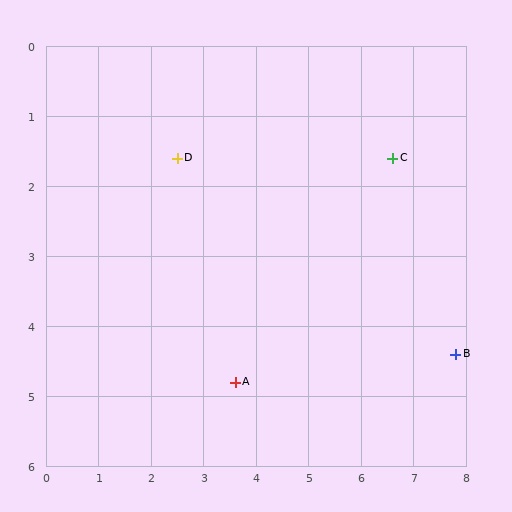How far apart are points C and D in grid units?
Points C and D are about 4.1 grid units apart.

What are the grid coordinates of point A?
Point A is at approximately (3.6, 4.8).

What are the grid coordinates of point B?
Point B is at approximately (7.8, 4.4).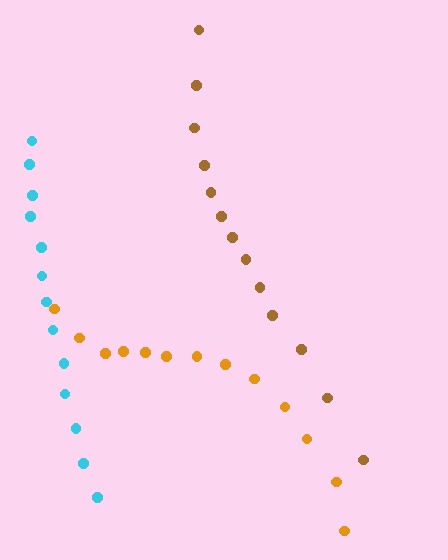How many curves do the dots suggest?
There are 3 distinct paths.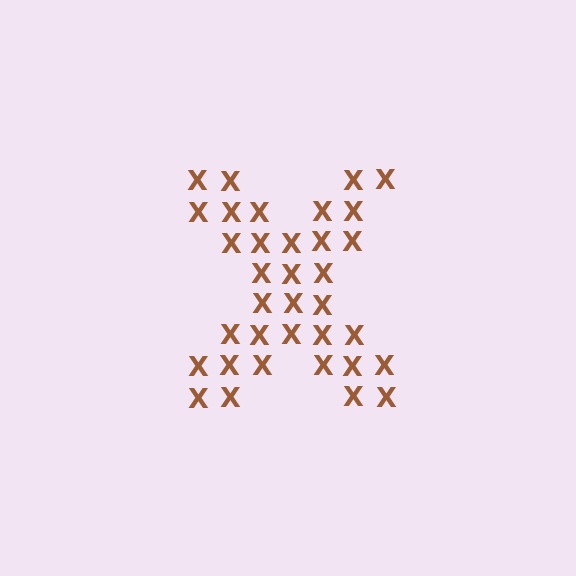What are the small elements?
The small elements are letter X's.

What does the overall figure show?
The overall figure shows the letter X.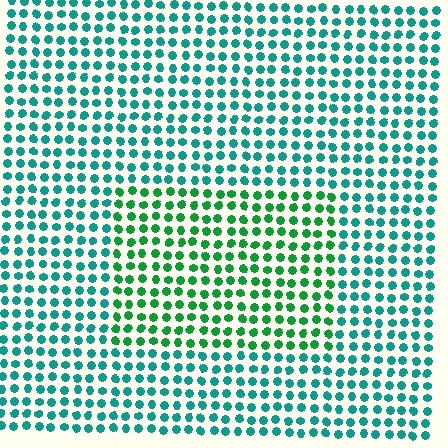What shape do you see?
I see a rectangle.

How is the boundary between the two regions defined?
The boundary is defined purely by a slight shift in hue (about 36 degrees). Spacing, size, and orientation are identical on both sides.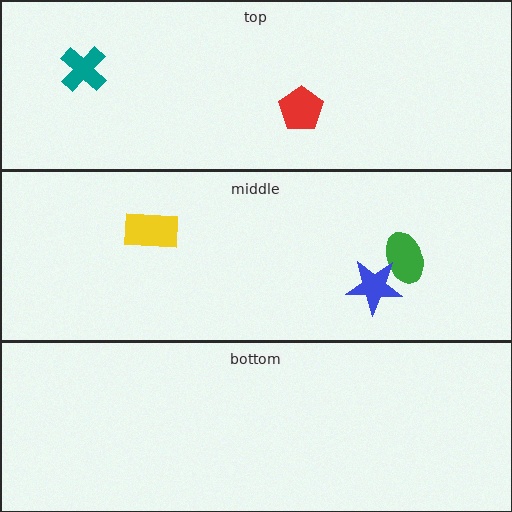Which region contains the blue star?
The middle region.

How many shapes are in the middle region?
3.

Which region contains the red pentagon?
The top region.